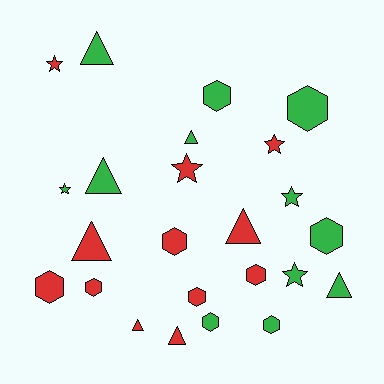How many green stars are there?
There are 3 green stars.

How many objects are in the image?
There are 24 objects.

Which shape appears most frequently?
Hexagon, with 10 objects.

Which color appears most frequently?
Red, with 12 objects.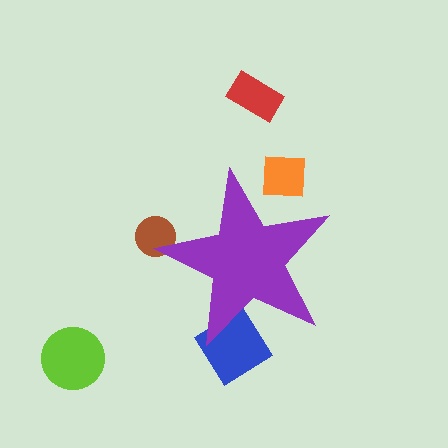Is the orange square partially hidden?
Yes, the orange square is partially hidden behind the purple star.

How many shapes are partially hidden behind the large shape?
3 shapes are partially hidden.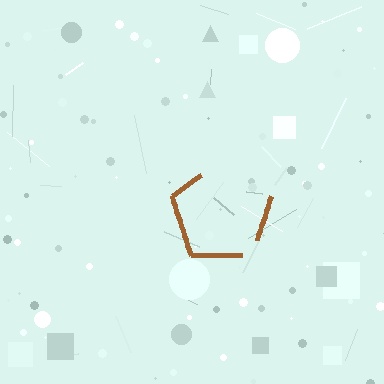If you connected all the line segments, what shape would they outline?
They would outline a pentagon.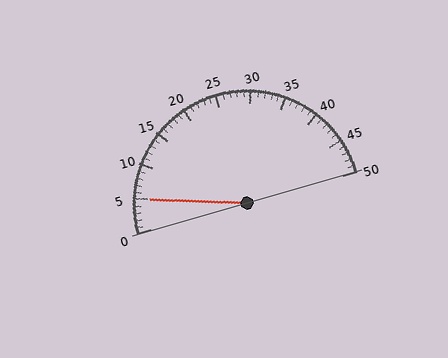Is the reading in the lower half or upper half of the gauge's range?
The reading is in the lower half of the range (0 to 50).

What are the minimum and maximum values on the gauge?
The gauge ranges from 0 to 50.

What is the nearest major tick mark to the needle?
The nearest major tick mark is 5.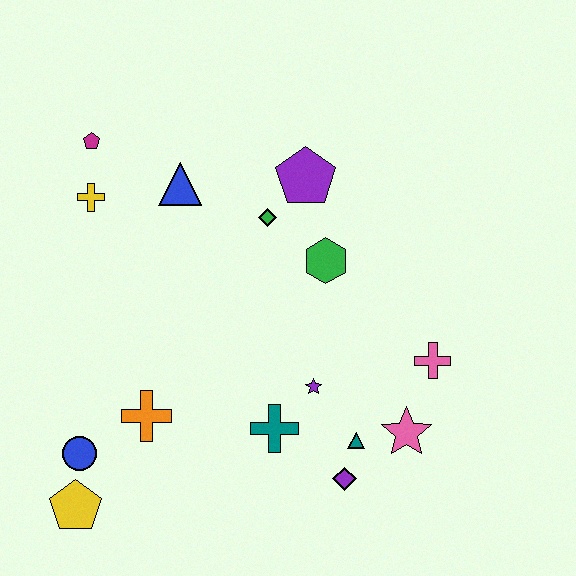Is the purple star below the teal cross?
No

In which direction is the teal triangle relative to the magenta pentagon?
The teal triangle is below the magenta pentagon.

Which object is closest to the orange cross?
The blue circle is closest to the orange cross.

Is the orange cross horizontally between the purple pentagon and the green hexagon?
No